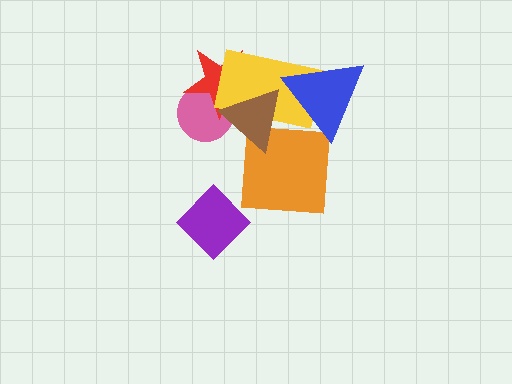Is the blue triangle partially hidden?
Yes, it is partially covered by another shape.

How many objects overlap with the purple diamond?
0 objects overlap with the purple diamond.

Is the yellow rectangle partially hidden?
Yes, it is partially covered by another shape.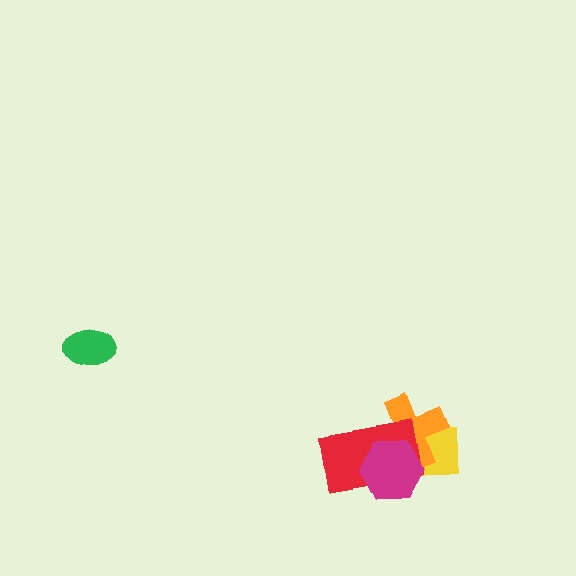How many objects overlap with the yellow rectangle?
3 objects overlap with the yellow rectangle.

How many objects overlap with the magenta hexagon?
3 objects overlap with the magenta hexagon.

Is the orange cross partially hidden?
Yes, it is partially covered by another shape.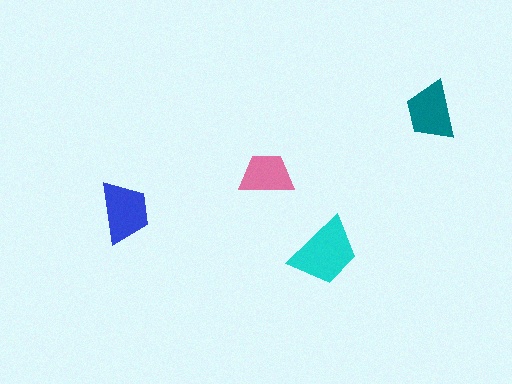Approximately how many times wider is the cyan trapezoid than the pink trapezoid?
About 1.5 times wider.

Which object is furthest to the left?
The blue trapezoid is leftmost.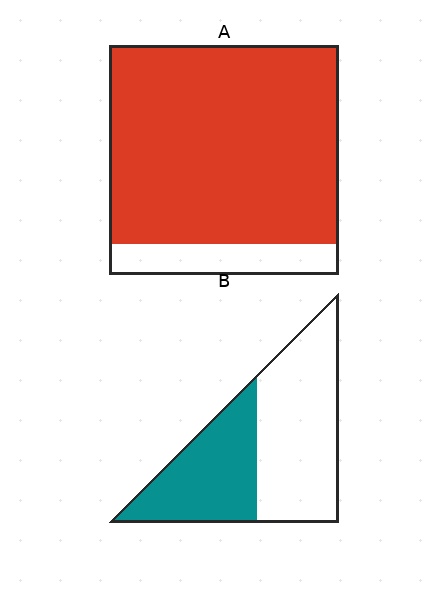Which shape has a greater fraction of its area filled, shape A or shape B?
Shape A.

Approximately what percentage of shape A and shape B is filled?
A is approximately 85% and B is approximately 40%.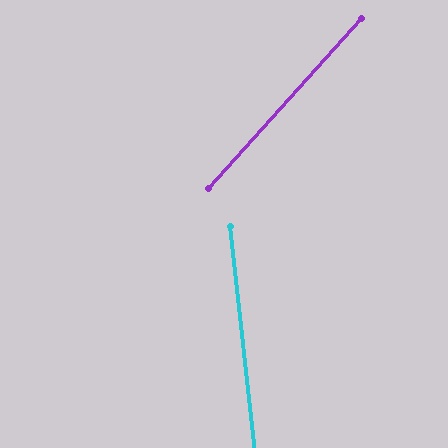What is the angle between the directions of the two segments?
Approximately 48 degrees.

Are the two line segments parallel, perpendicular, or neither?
Neither parallel nor perpendicular — they differ by about 48°.